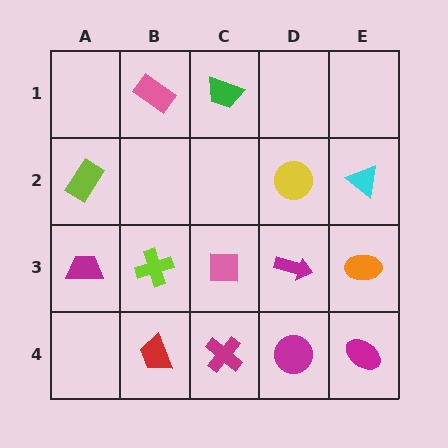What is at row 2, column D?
A yellow circle.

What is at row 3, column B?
A lime cross.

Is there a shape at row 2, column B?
No, that cell is empty.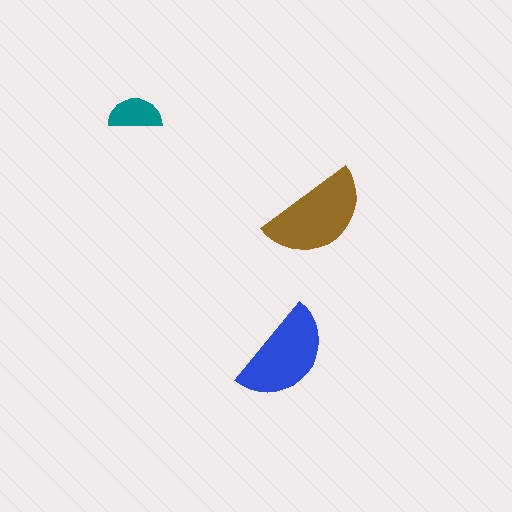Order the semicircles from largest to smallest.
the brown one, the blue one, the teal one.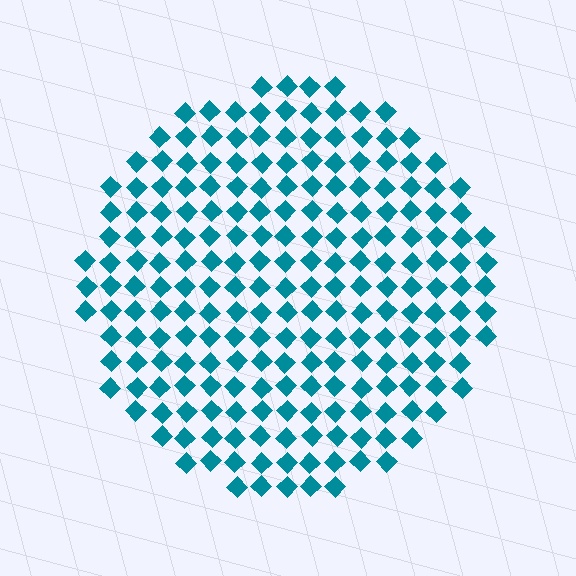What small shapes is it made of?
It is made of small diamonds.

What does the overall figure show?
The overall figure shows a circle.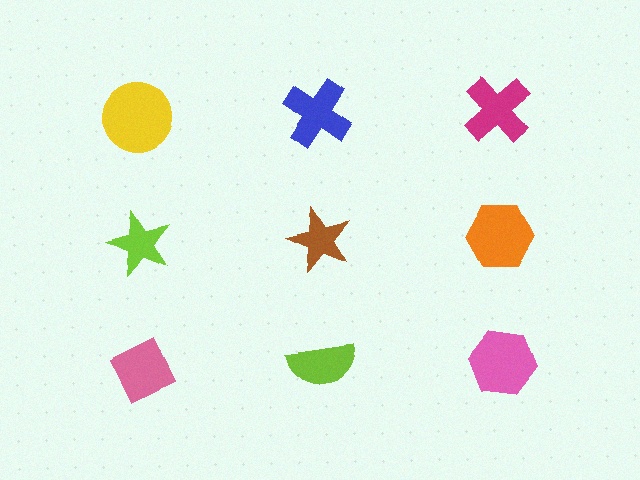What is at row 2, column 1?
A lime star.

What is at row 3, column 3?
A pink hexagon.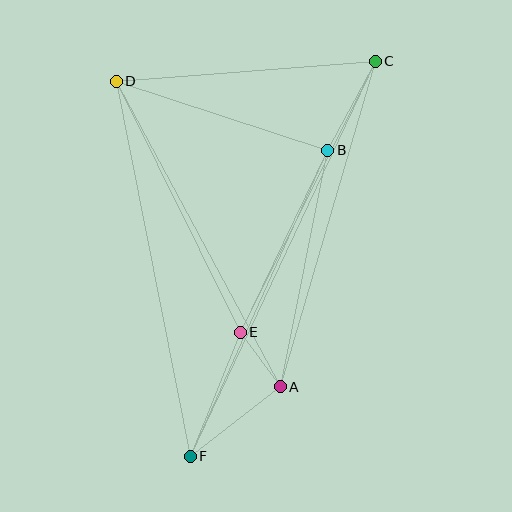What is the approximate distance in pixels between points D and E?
The distance between D and E is approximately 280 pixels.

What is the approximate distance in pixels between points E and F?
The distance between E and F is approximately 133 pixels.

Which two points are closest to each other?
Points A and E are closest to each other.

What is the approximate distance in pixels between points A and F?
The distance between A and F is approximately 114 pixels.